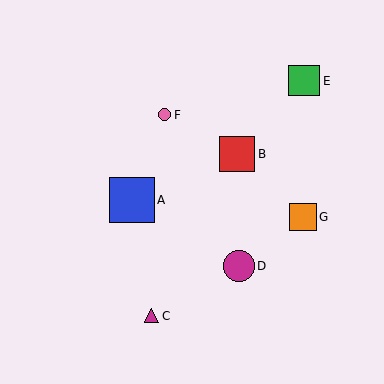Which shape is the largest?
The blue square (labeled A) is the largest.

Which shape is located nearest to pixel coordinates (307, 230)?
The orange square (labeled G) at (303, 217) is nearest to that location.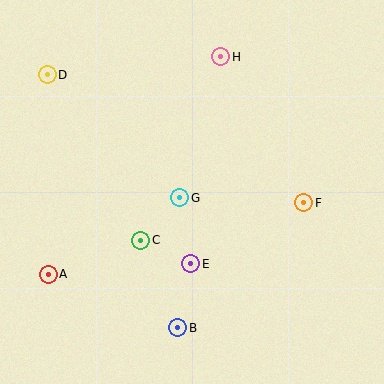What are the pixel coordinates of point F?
Point F is at (304, 203).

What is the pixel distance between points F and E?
The distance between F and E is 128 pixels.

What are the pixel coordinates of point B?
Point B is at (178, 328).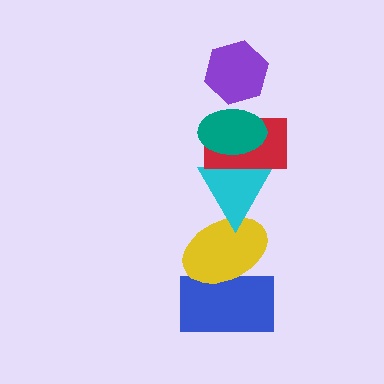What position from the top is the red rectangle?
The red rectangle is 3rd from the top.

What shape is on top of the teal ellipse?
The purple hexagon is on top of the teal ellipse.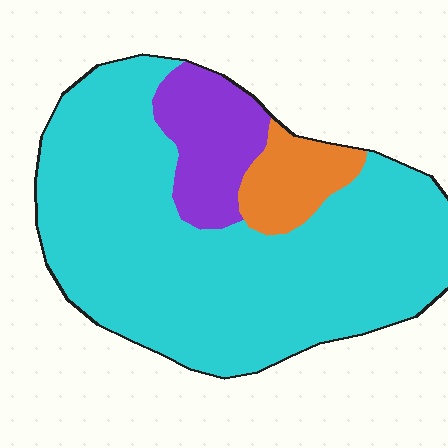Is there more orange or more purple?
Purple.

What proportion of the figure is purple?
Purple covers roughly 15% of the figure.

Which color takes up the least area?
Orange, at roughly 10%.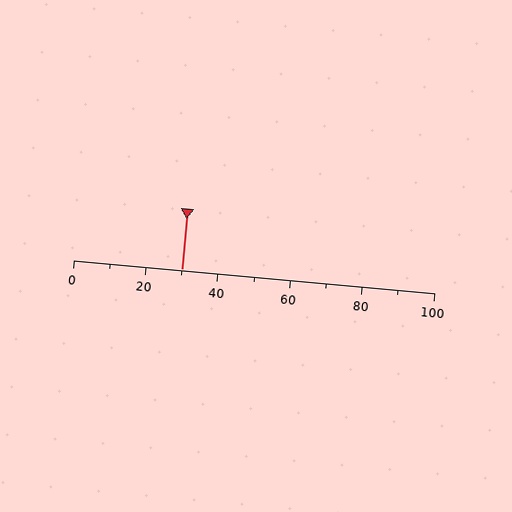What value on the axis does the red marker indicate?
The marker indicates approximately 30.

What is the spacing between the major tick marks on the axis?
The major ticks are spaced 20 apart.